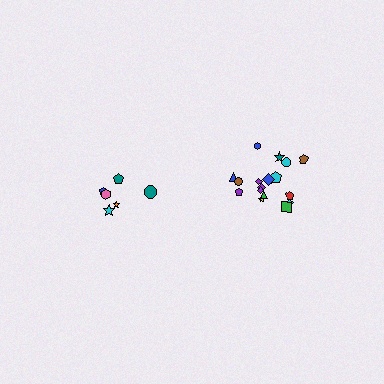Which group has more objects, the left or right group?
The right group.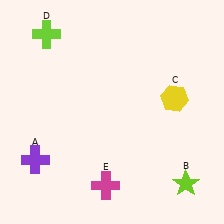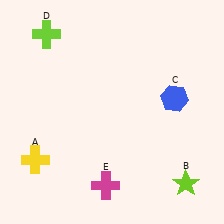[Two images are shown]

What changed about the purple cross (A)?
In Image 1, A is purple. In Image 2, it changed to yellow.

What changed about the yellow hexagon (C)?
In Image 1, C is yellow. In Image 2, it changed to blue.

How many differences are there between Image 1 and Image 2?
There are 2 differences between the two images.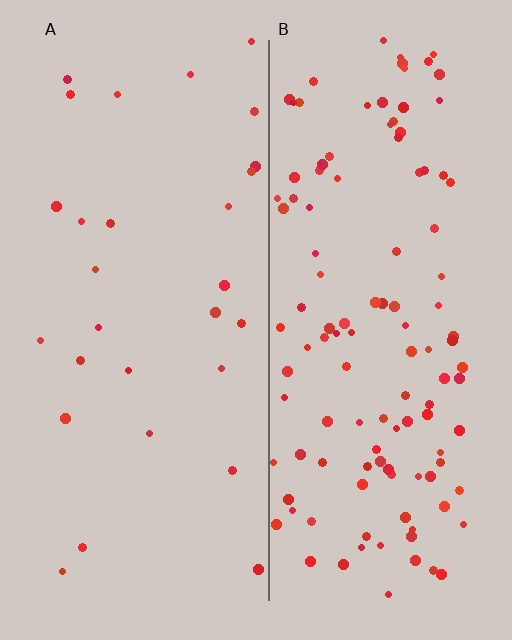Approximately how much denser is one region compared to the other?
Approximately 4.2× — region B over region A.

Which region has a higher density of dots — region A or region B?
B (the right).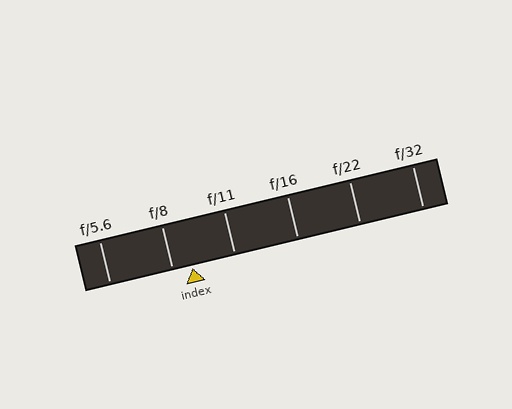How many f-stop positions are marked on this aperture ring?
There are 6 f-stop positions marked.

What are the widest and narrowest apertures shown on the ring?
The widest aperture shown is f/5.6 and the narrowest is f/32.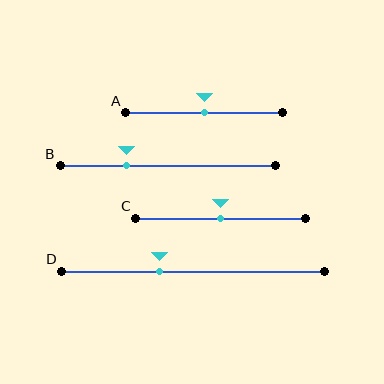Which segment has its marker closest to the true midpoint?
Segment A has its marker closest to the true midpoint.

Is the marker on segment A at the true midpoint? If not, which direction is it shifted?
Yes, the marker on segment A is at the true midpoint.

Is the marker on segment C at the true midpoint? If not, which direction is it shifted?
Yes, the marker on segment C is at the true midpoint.